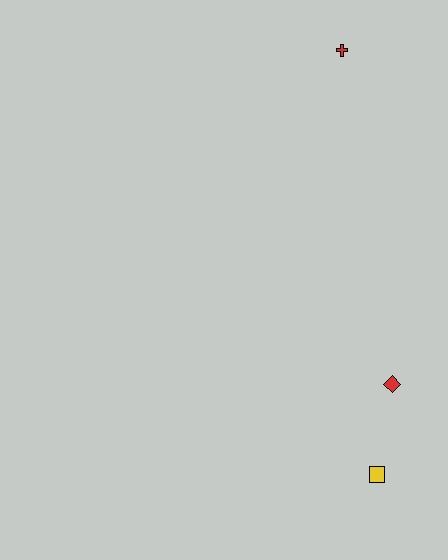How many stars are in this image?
There are no stars.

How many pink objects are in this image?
There are no pink objects.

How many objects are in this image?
There are 3 objects.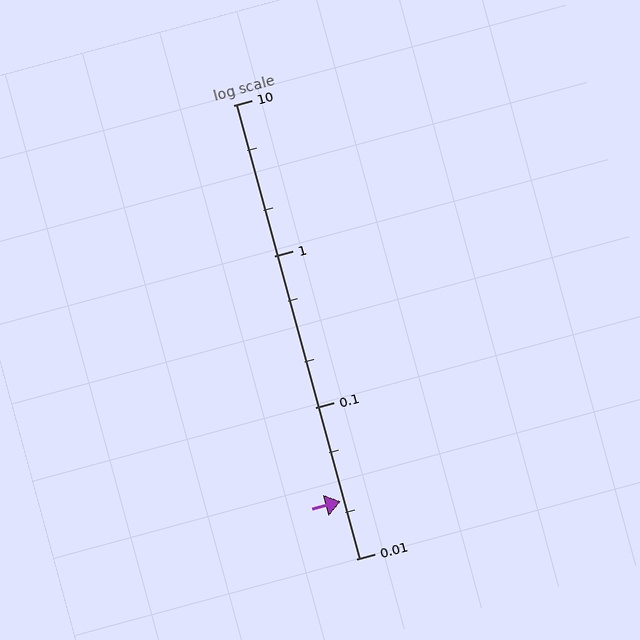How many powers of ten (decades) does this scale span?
The scale spans 3 decades, from 0.01 to 10.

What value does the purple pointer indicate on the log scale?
The pointer indicates approximately 0.024.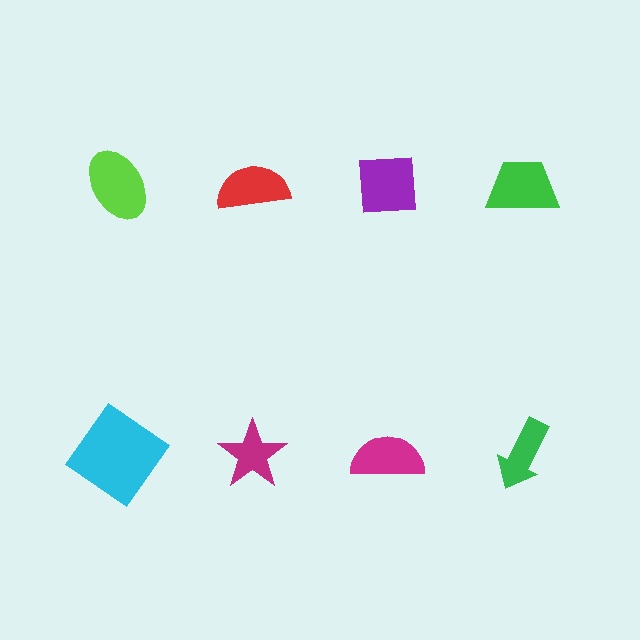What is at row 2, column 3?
A magenta semicircle.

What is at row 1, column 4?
A green trapezoid.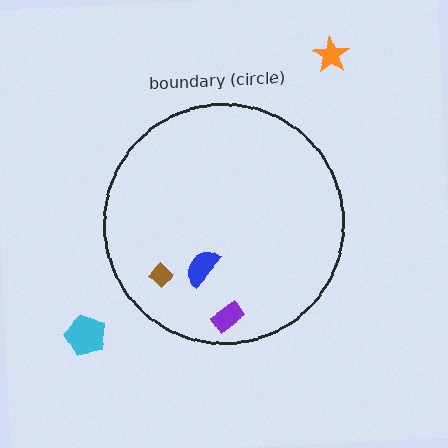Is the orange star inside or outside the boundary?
Outside.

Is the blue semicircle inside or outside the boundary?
Inside.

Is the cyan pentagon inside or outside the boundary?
Outside.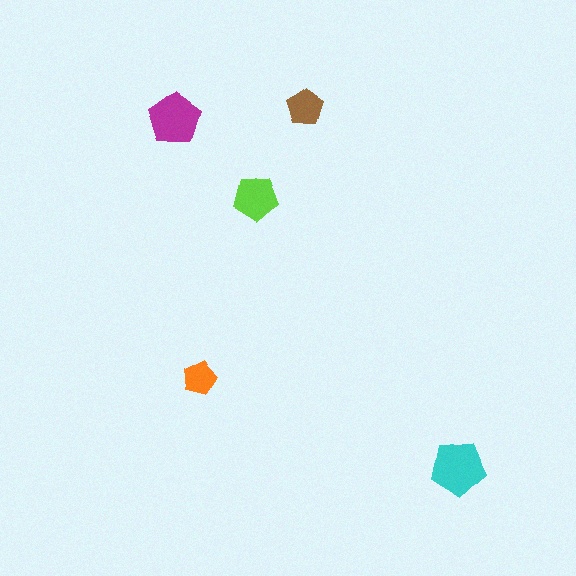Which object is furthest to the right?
The cyan pentagon is rightmost.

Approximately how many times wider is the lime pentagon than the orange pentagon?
About 1.5 times wider.